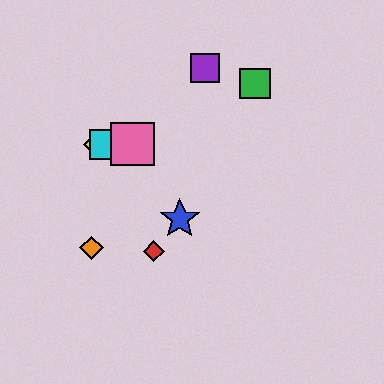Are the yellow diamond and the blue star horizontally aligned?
No, the yellow diamond is at y≈144 and the blue star is at y≈219.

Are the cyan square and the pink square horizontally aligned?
Yes, both are at y≈144.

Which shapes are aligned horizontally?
The yellow diamond, the cyan square, the pink square are aligned horizontally.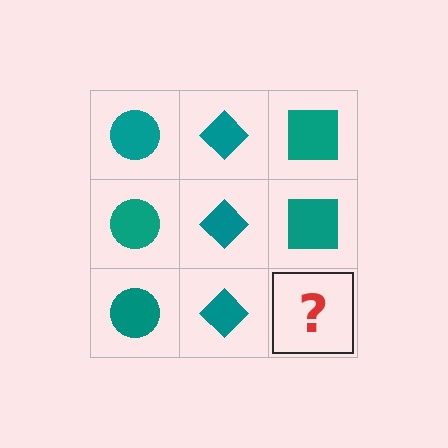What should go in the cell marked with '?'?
The missing cell should contain a teal square.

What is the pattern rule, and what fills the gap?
The rule is that each column has a consistent shape. The gap should be filled with a teal square.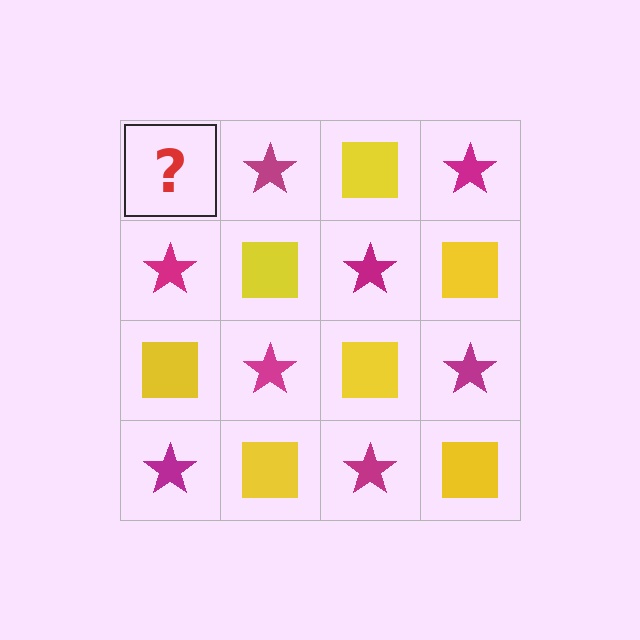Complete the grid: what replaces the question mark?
The question mark should be replaced with a yellow square.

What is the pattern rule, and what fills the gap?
The rule is that it alternates yellow square and magenta star in a checkerboard pattern. The gap should be filled with a yellow square.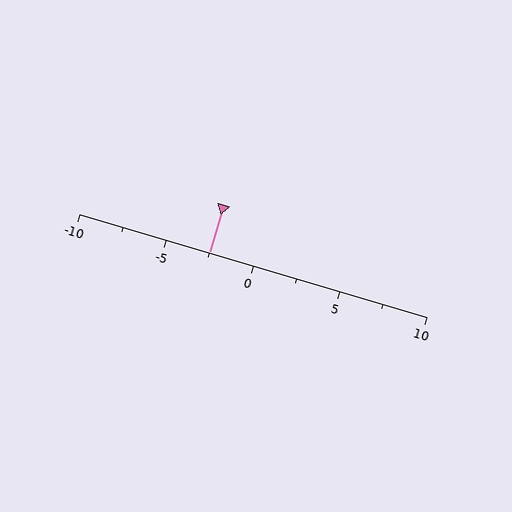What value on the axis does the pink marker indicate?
The marker indicates approximately -2.5.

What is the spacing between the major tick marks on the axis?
The major ticks are spaced 5 apart.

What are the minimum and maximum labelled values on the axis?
The axis runs from -10 to 10.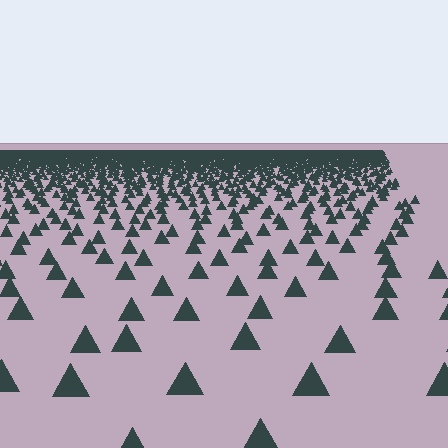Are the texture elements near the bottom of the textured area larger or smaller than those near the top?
Larger. Near the bottom, elements are closer to the viewer and appear at a bigger on-screen size.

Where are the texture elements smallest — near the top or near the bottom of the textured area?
Near the top.